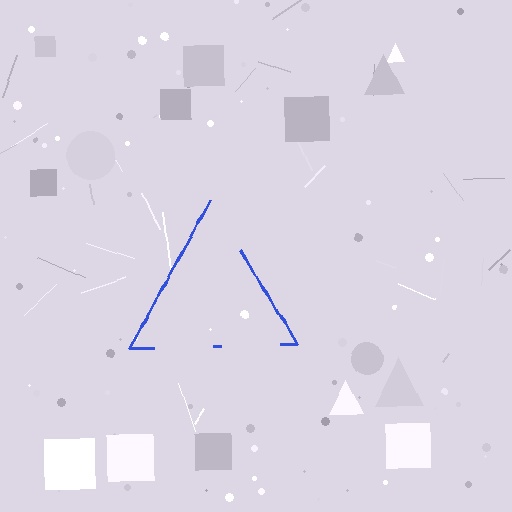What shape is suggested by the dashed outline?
The dashed outline suggests a triangle.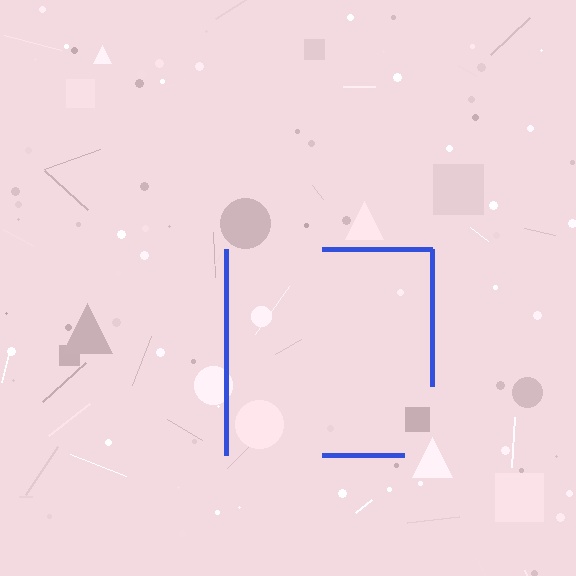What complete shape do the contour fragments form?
The contour fragments form a square.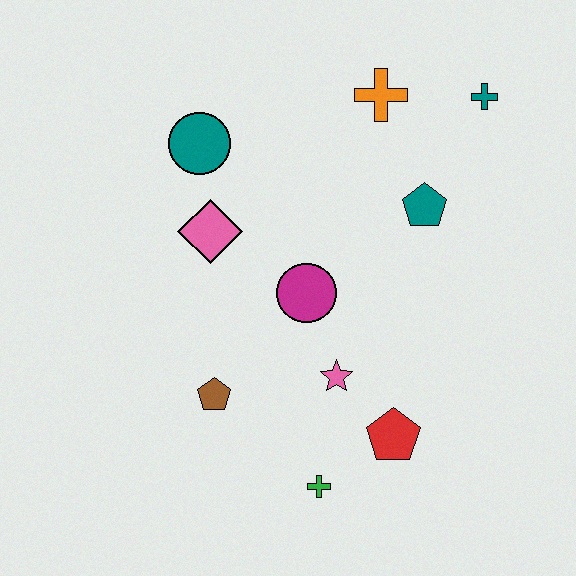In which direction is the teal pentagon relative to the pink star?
The teal pentagon is above the pink star.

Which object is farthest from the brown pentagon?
The teal cross is farthest from the brown pentagon.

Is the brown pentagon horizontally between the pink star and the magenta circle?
No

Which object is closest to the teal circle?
The pink diamond is closest to the teal circle.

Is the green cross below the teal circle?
Yes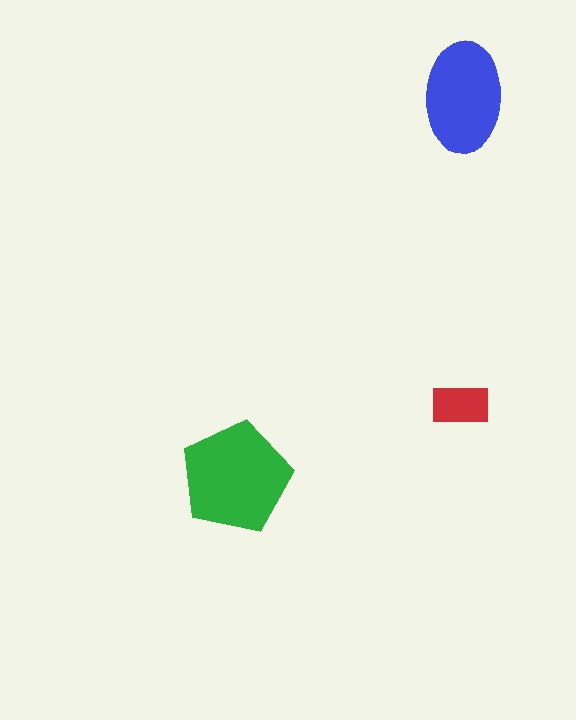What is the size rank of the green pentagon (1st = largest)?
1st.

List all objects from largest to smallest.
The green pentagon, the blue ellipse, the red rectangle.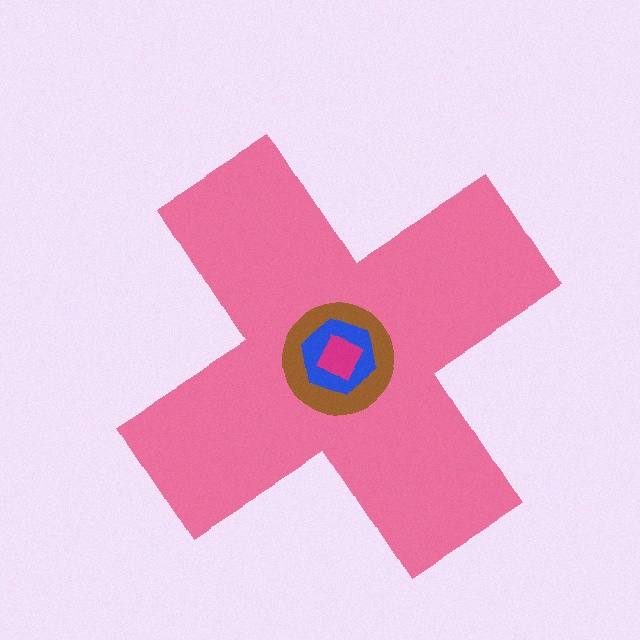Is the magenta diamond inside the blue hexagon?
Yes.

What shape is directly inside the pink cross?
The brown circle.